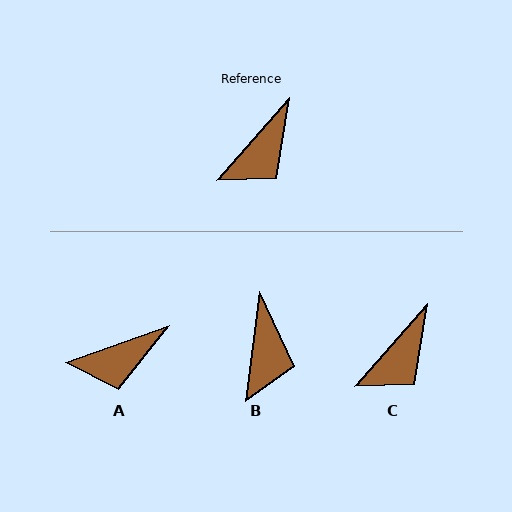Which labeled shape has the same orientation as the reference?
C.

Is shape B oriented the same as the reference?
No, it is off by about 34 degrees.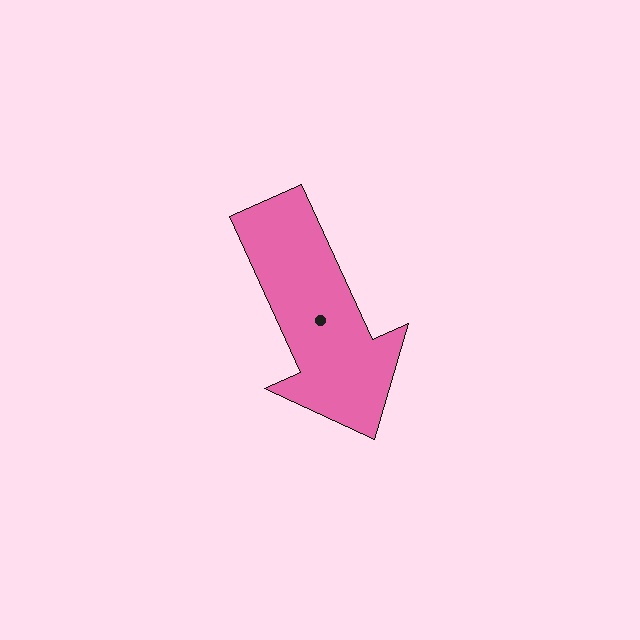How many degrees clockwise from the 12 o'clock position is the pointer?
Approximately 156 degrees.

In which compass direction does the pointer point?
Southeast.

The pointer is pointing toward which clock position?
Roughly 5 o'clock.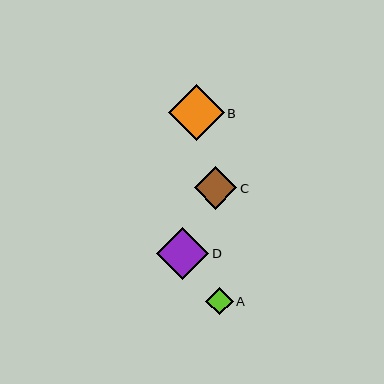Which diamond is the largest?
Diamond B is the largest with a size of approximately 56 pixels.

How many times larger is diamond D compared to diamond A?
Diamond D is approximately 1.9 times the size of diamond A.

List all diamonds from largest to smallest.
From largest to smallest: B, D, C, A.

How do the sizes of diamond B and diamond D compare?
Diamond B and diamond D are approximately the same size.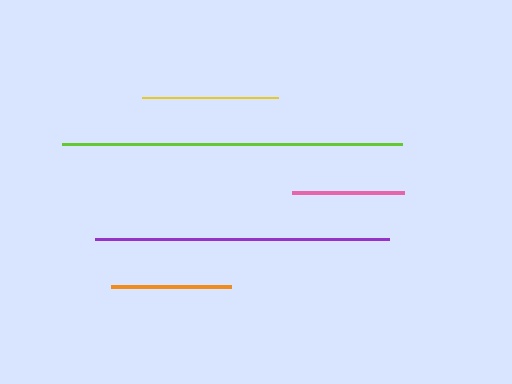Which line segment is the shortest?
The pink line is the shortest at approximately 112 pixels.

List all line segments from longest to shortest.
From longest to shortest: lime, purple, yellow, orange, pink.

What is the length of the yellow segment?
The yellow segment is approximately 136 pixels long.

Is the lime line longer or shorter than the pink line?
The lime line is longer than the pink line.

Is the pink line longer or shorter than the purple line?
The purple line is longer than the pink line.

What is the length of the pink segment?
The pink segment is approximately 112 pixels long.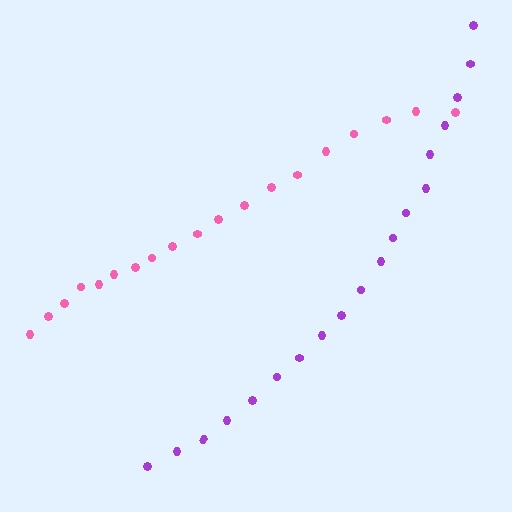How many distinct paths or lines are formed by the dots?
There are 2 distinct paths.